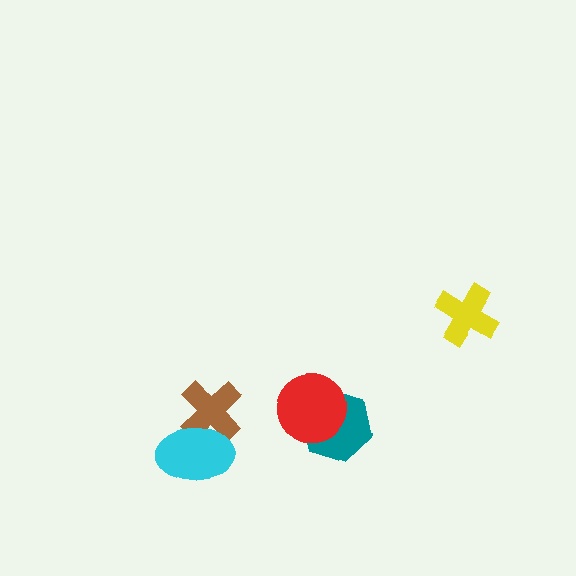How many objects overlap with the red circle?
1 object overlaps with the red circle.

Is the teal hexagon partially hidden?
Yes, it is partially covered by another shape.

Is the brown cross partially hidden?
Yes, it is partially covered by another shape.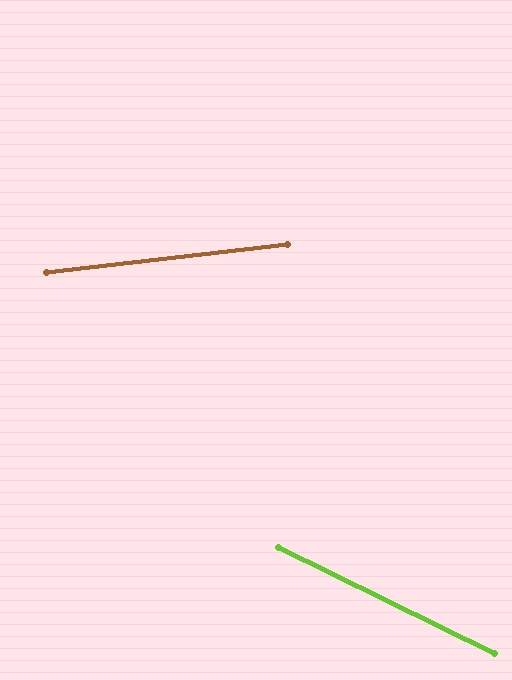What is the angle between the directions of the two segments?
Approximately 33 degrees.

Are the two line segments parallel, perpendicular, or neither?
Neither parallel nor perpendicular — they differ by about 33°.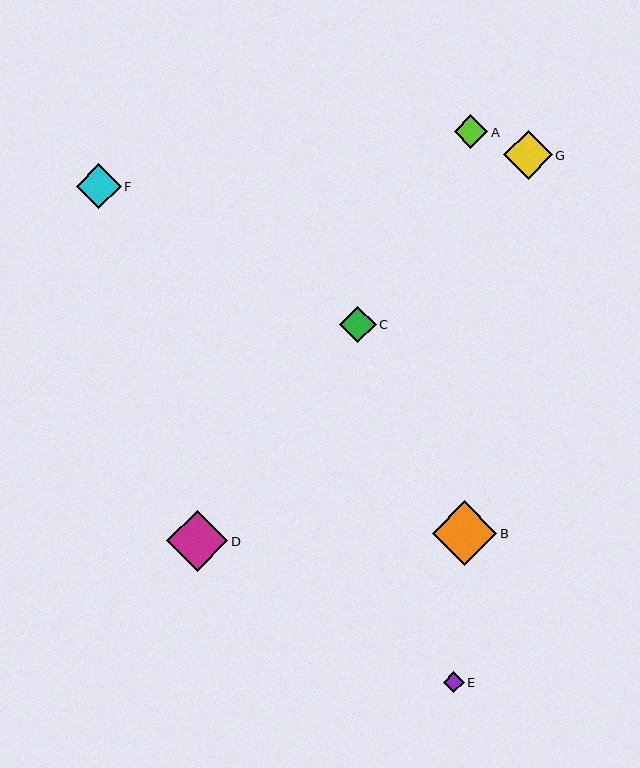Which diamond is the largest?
Diamond B is the largest with a size of approximately 65 pixels.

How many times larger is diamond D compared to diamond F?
Diamond D is approximately 1.4 times the size of diamond F.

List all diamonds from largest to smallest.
From largest to smallest: B, D, G, F, C, A, E.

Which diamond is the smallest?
Diamond E is the smallest with a size of approximately 21 pixels.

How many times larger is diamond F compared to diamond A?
Diamond F is approximately 1.3 times the size of diamond A.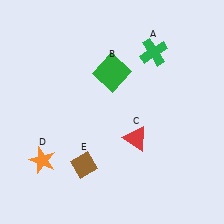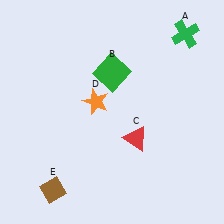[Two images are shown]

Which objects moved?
The objects that moved are: the green cross (A), the orange star (D), the brown diamond (E).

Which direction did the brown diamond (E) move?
The brown diamond (E) moved left.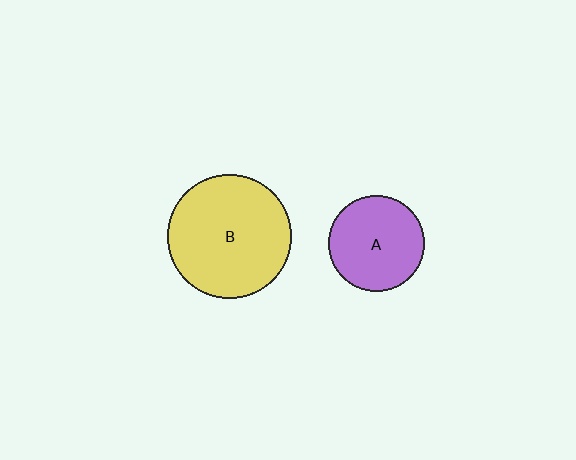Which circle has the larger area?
Circle B (yellow).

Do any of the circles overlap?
No, none of the circles overlap.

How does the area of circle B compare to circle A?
Approximately 1.7 times.